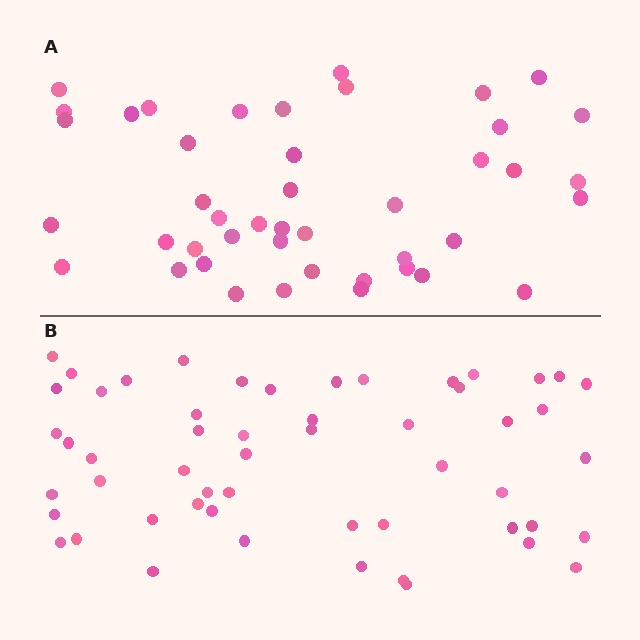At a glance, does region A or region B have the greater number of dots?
Region B (the bottom region) has more dots.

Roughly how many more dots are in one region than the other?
Region B has roughly 10 or so more dots than region A.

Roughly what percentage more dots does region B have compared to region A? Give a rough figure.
About 25% more.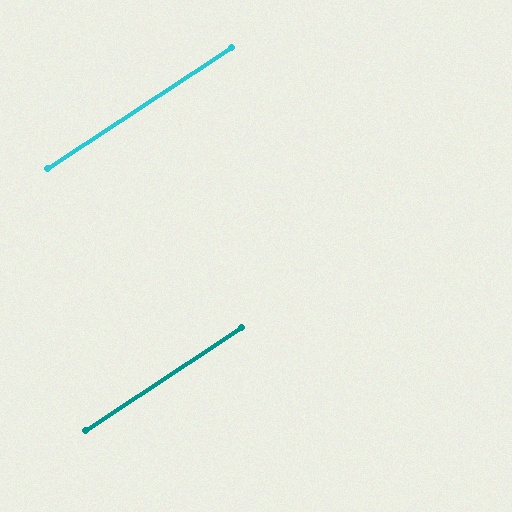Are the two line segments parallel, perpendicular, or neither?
Parallel — their directions differ by only 0.3°.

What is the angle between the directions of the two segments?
Approximately 0 degrees.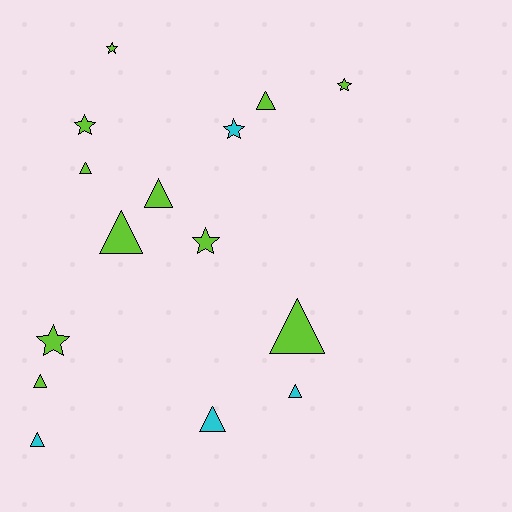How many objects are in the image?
There are 15 objects.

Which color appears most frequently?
Lime, with 11 objects.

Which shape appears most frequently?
Triangle, with 9 objects.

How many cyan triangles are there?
There are 3 cyan triangles.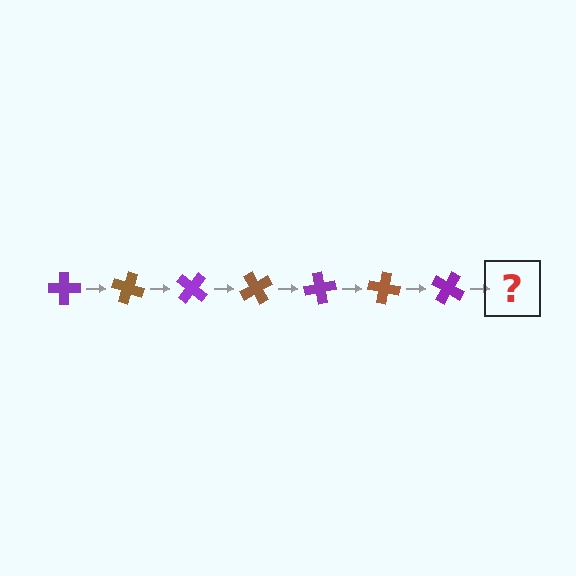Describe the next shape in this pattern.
It should be a brown cross, rotated 140 degrees from the start.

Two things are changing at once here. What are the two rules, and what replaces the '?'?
The two rules are that it rotates 20 degrees each step and the color cycles through purple and brown. The '?' should be a brown cross, rotated 140 degrees from the start.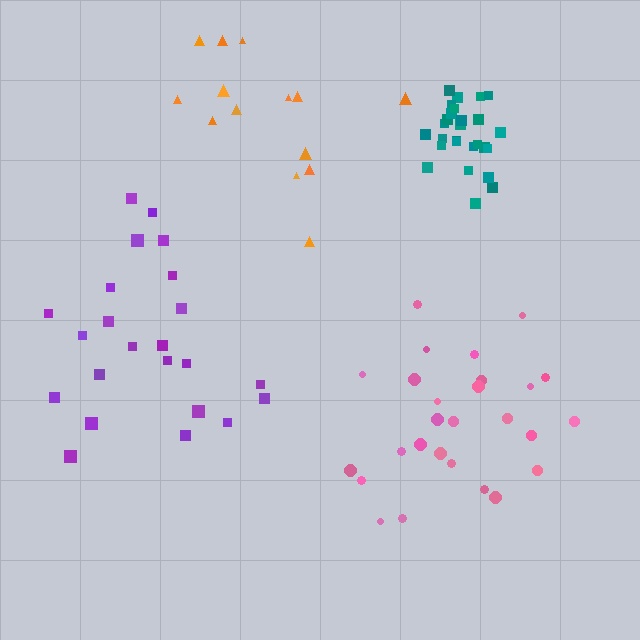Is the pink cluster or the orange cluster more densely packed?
Pink.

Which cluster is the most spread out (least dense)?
Orange.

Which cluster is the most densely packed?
Teal.